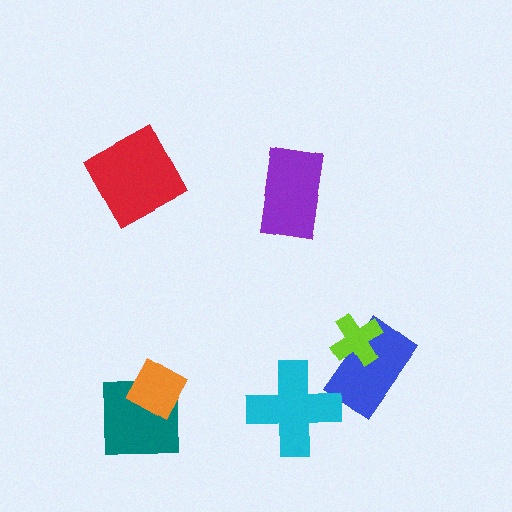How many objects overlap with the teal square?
1 object overlaps with the teal square.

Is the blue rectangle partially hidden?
Yes, it is partially covered by another shape.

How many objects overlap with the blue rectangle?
1 object overlaps with the blue rectangle.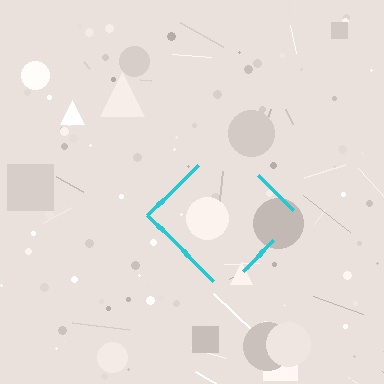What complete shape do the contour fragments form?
The contour fragments form a diamond.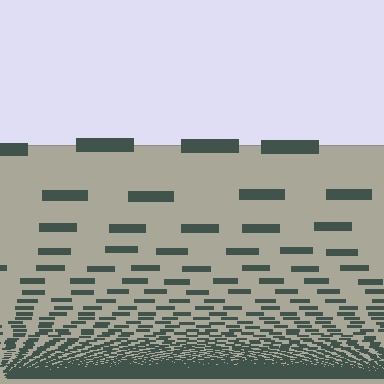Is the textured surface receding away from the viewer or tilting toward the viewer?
The surface appears to tilt toward the viewer. Texture elements get larger and sparser toward the top.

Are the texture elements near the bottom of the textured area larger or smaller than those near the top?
Smaller. The gradient is inverted — elements near the bottom are smaller and denser.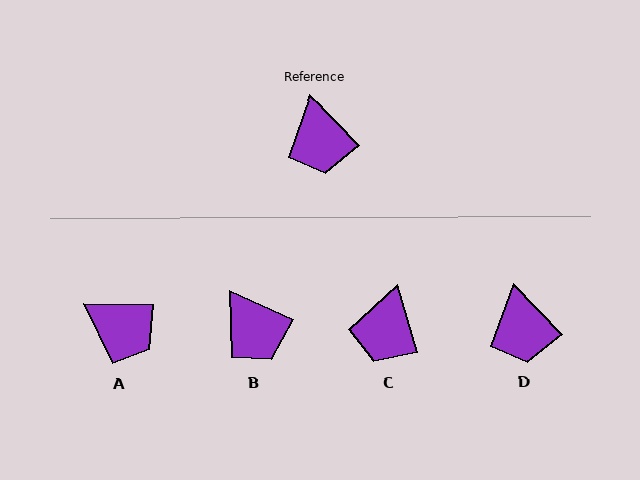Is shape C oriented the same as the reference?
No, it is off by about 28 degrees.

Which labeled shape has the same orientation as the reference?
D.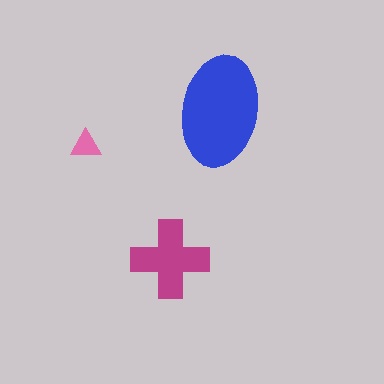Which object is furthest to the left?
The pink triangle is leftmost.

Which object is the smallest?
The pink triangle.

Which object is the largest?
The blue ellipse.